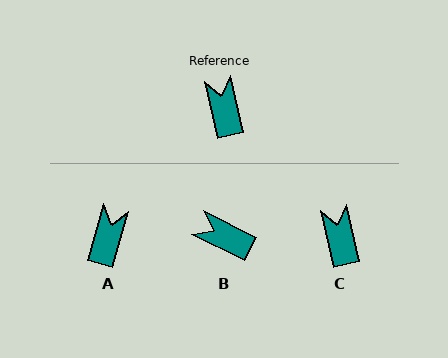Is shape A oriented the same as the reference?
No, it is off by about 30 degrees.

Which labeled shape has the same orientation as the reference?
C.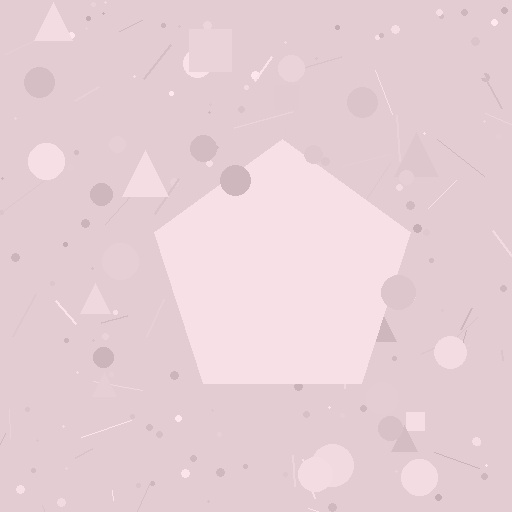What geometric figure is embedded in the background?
A pentagon is embedded in the background.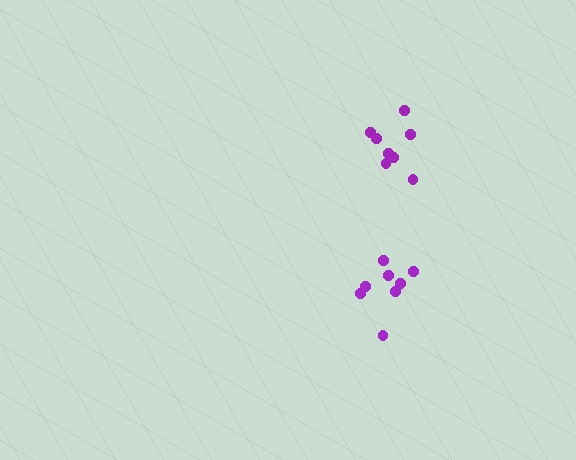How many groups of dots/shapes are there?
There are 2 groups.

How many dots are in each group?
Group 1: 8 dots, Group 2: 8 dots (16 total).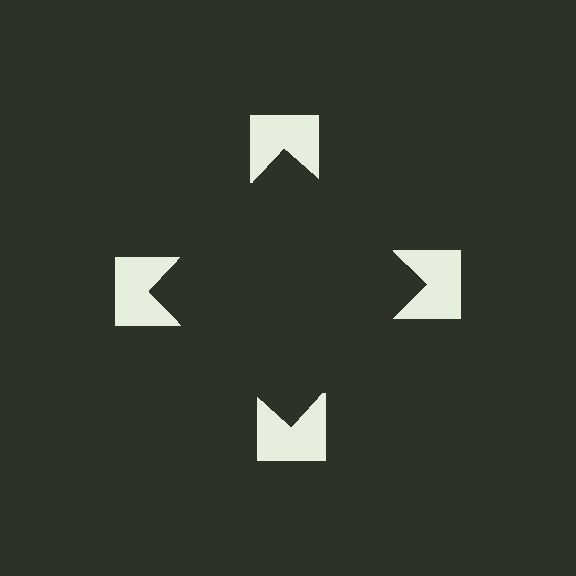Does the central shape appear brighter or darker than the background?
It typically appears slightly darker than the background, even though no actual brightness change is drawn.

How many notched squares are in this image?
There are 4 — one at each vertex of the illusory square.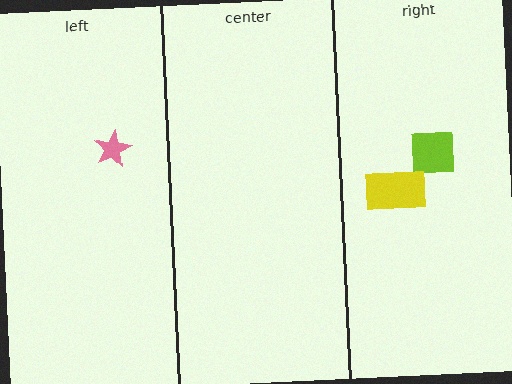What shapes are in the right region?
The lime square, the yellow rectangle.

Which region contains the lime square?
The right region.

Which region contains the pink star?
The left region.